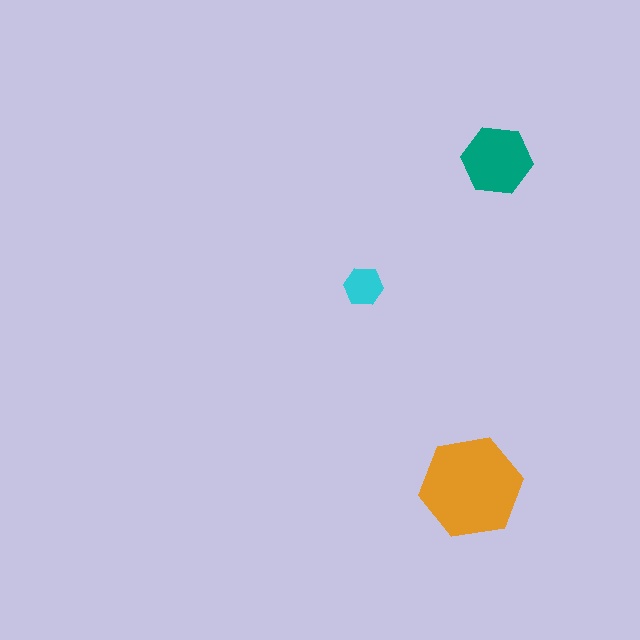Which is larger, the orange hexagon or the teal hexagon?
The orange one.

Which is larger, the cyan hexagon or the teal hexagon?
The teal one.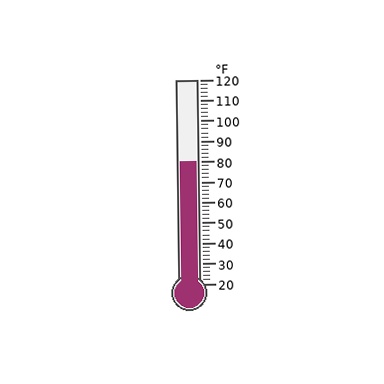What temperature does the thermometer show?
The thermometer shows approximately 80°F.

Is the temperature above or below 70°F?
The temperature is above 70°F.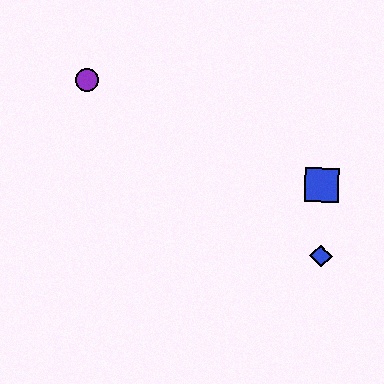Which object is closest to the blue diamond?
The blue square is closest to the blue diamond.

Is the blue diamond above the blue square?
No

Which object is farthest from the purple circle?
The blue diamond is farthest from the purple circle.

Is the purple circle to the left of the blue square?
Yes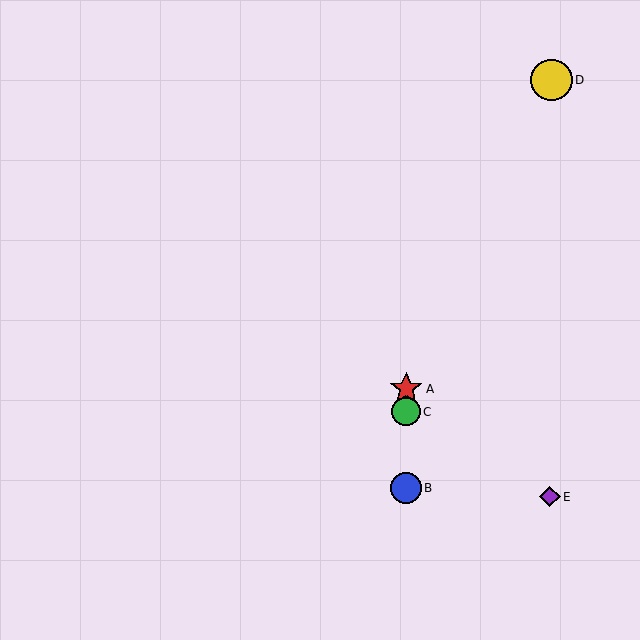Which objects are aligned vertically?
Objects A, B, C are aligned vertically.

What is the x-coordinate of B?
Object B is at x≈406.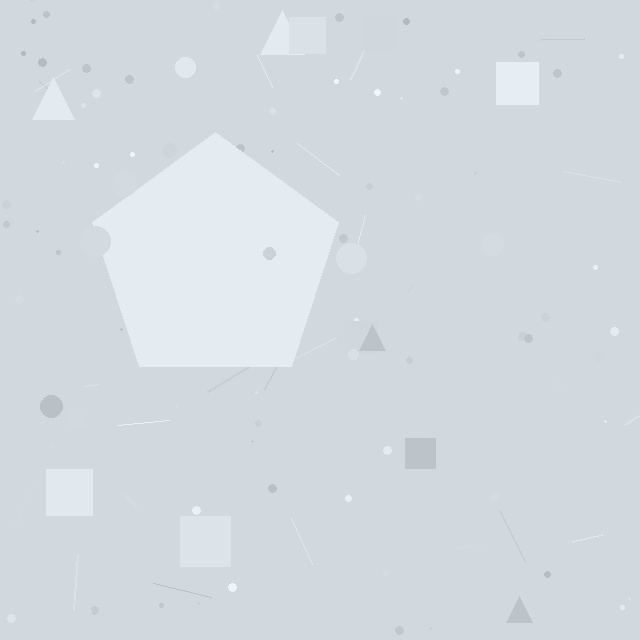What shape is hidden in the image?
A pentagon is hidden in the image.